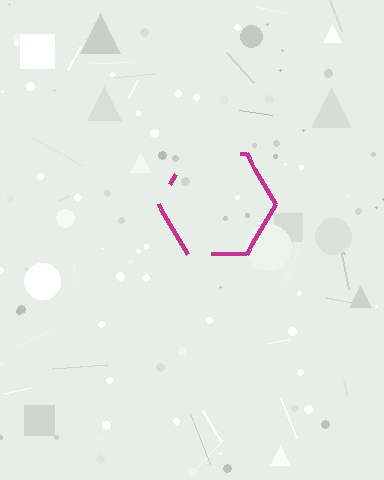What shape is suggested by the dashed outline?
The dashed outline suggests a hexagon.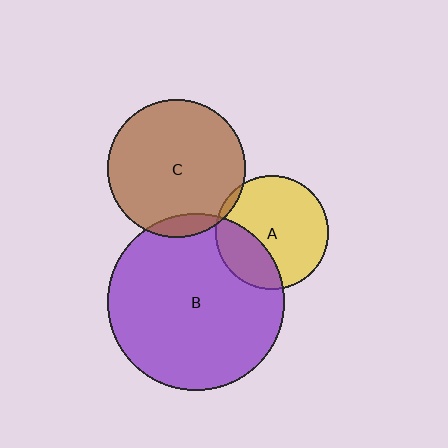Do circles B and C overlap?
Yes.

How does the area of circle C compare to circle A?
Approximately 1.5 times.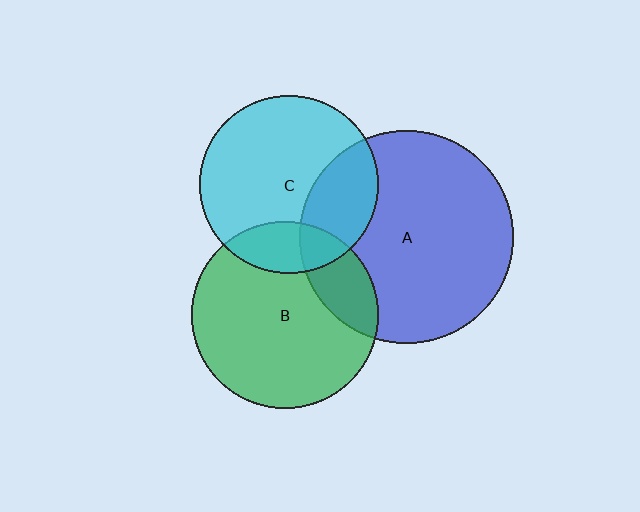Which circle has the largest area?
Circle A (blue).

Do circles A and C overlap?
Yes.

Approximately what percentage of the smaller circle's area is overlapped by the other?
Approximately 25%.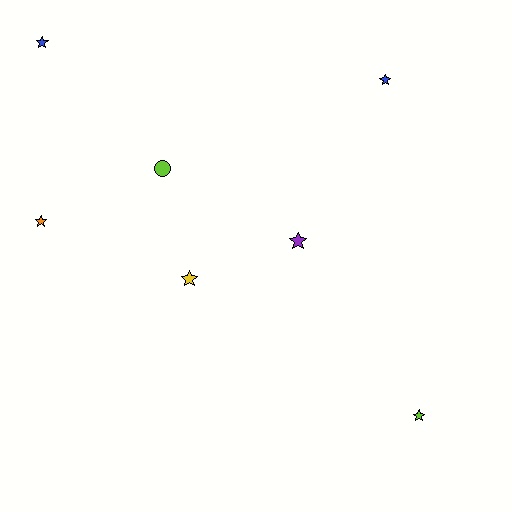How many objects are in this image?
There are 7 objects.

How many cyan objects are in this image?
There are no cyan objects.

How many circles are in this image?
There is 1 circle.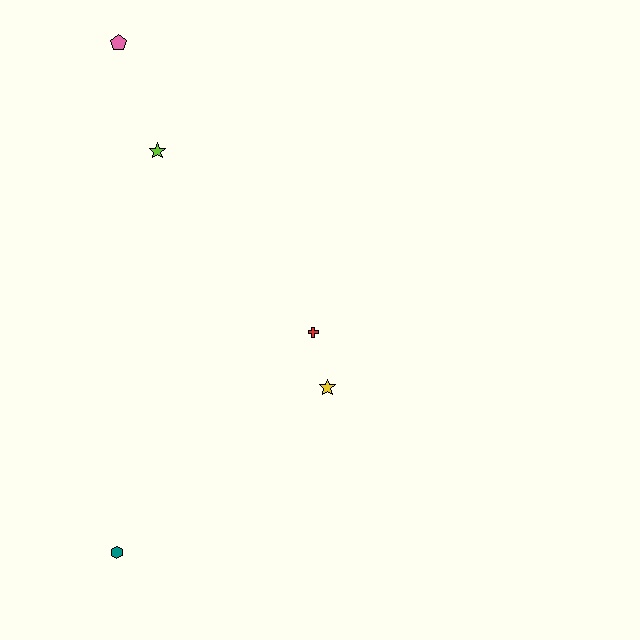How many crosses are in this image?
There is 1 cross.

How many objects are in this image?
There are 5 objects.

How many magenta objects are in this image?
There are no magenta objects.